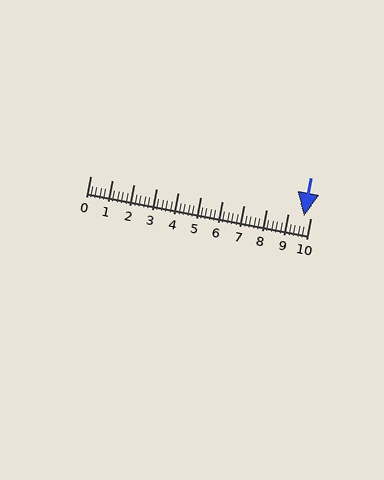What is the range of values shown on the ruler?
The ruler shows values from 0 to 10.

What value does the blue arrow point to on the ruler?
The blue arrow points to approximately 9.7.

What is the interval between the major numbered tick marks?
The major tick marks are spaced 1 units apart.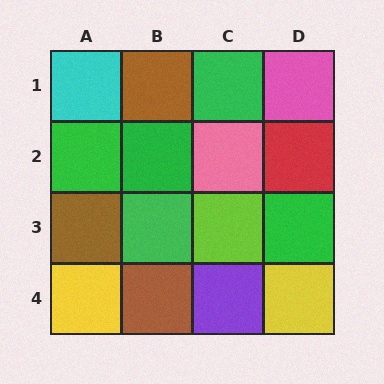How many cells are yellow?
2 cells are yellow.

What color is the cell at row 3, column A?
Brown.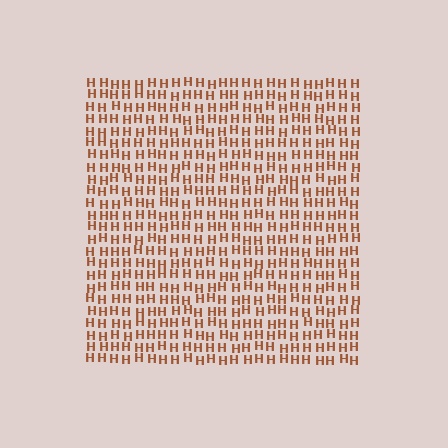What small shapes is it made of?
It is made of small letter H's.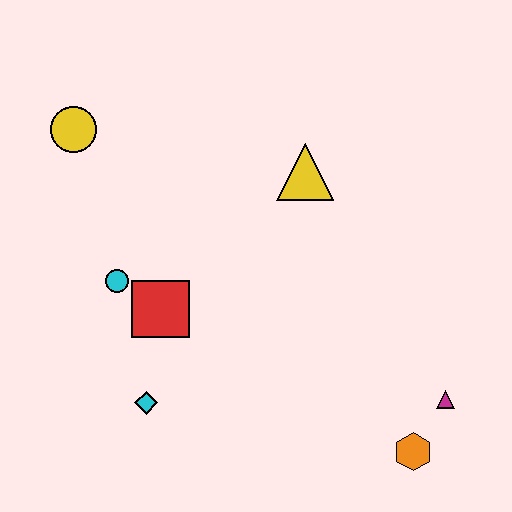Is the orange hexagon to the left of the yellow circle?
No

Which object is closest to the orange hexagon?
The magenta triangle is closest to the orange hexagon.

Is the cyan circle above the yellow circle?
No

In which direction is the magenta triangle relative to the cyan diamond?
The magenta triangle is to the right of the cyan diamond.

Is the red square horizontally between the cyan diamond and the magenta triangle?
Yes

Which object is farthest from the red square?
The magenta triangle is farthest from the red square.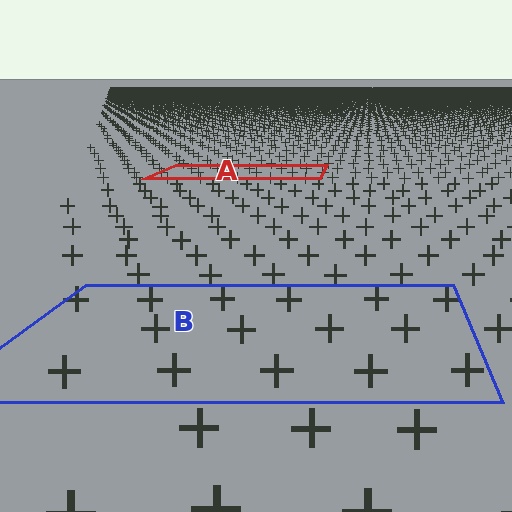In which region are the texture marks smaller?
The texture marks are smaller in region A, because it is farther away.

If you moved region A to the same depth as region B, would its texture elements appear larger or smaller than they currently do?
They would appear larger. At a closer depth, the same texture elements are projected at a bigger on-screen size.